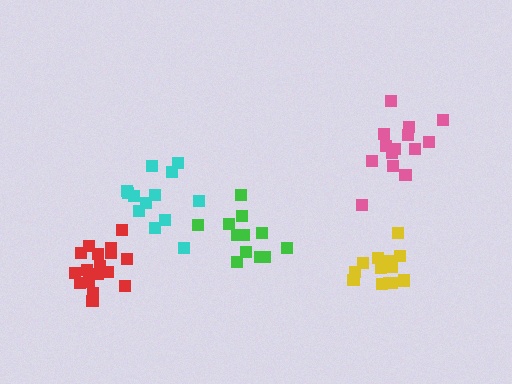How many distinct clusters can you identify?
There are 5 distinct clusters.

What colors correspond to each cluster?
The clusters are colored: yellow, cyan, red, green, pink.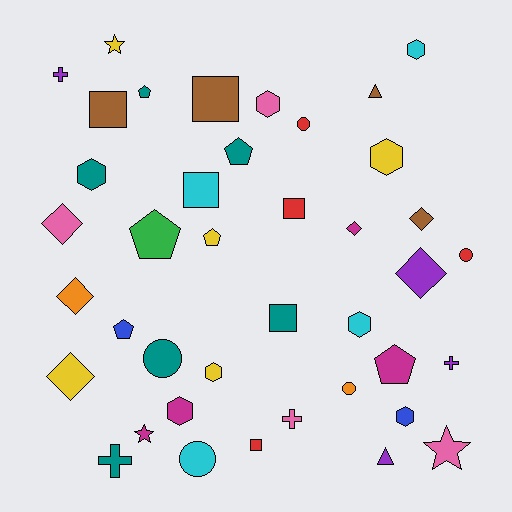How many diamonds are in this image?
There are 6 diamonds.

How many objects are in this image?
There are 40 objects.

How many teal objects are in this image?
There are 6 teal objects.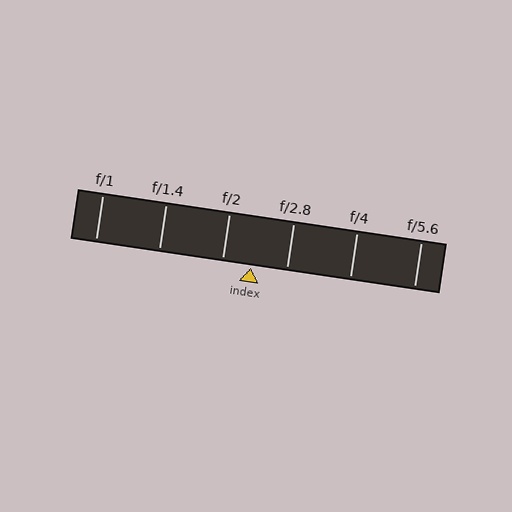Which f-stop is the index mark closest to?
The index mark is closest to f/2.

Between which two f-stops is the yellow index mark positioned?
The index mark is between f/2 and f/2.8.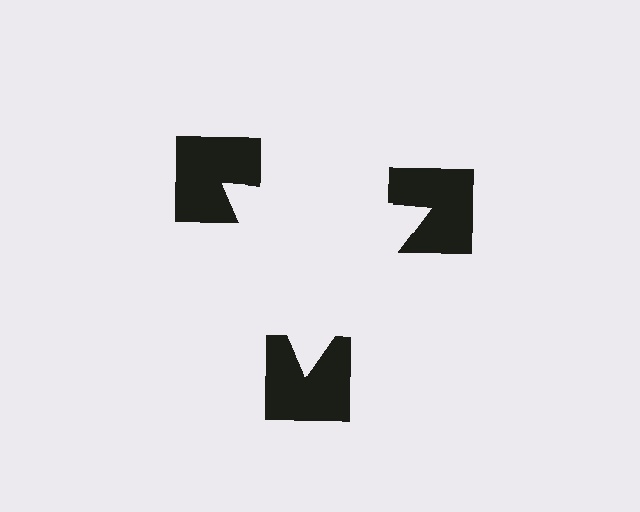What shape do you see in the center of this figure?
An illusory triangle — its edges are inferred from the aligned wedge cuts in the notched squares, not physically drawn.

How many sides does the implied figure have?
3 sides.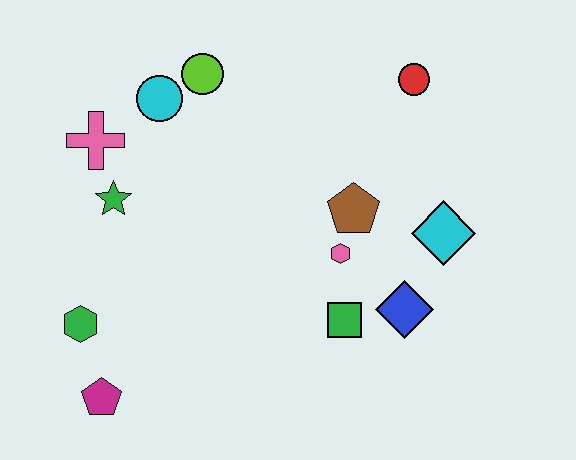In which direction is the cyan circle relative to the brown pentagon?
The cyan circle is to the left of the brown pentagon.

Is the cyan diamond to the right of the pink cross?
Yes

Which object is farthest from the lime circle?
The magenta pentagon is farthest from the lime circle.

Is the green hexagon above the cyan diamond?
No